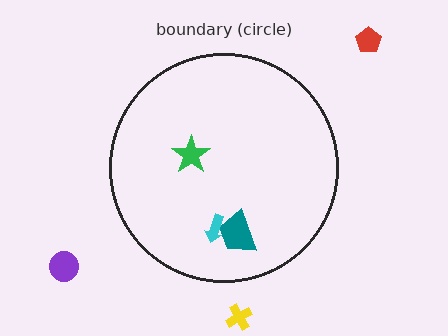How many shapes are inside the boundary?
3 inside, 3 outside.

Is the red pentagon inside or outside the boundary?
Outside.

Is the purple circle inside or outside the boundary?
Outside.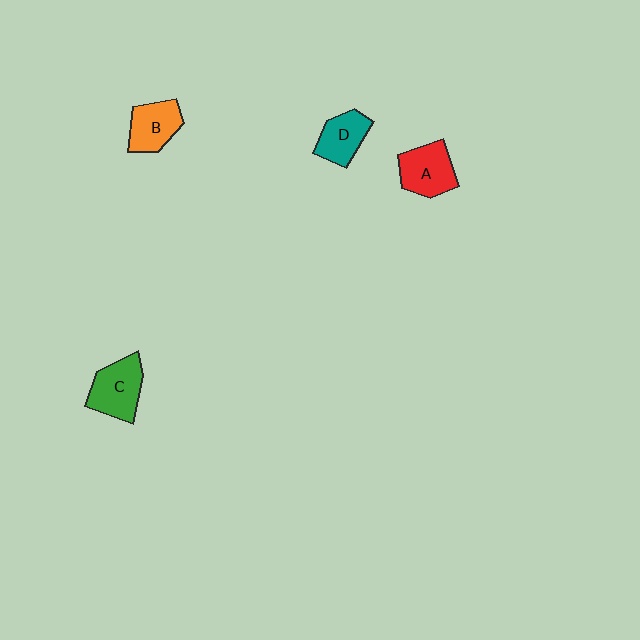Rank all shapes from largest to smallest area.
From largest to smallest: C (green), A (red), B (orange), D (teal).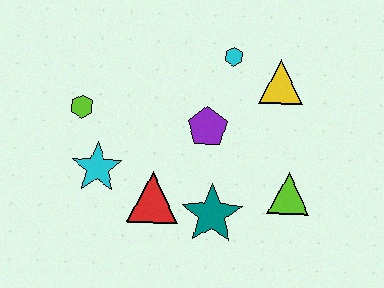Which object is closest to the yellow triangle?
The cyan hexagon is closest to the yellow triangle.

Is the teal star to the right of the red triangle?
Yes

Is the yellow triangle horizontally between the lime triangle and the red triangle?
Yes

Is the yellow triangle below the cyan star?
No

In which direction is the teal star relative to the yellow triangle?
The teal star is below the yellow triangle.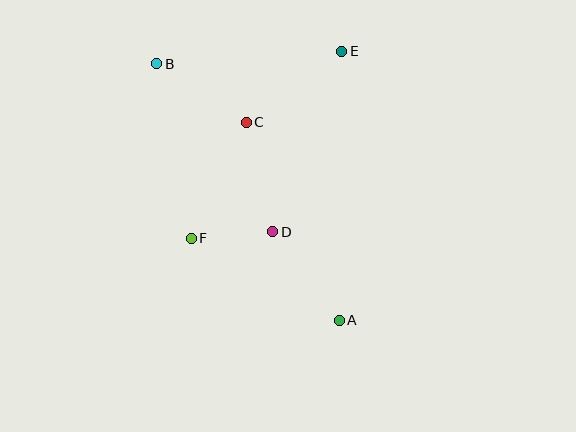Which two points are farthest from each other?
Points A and B are farthest from each other.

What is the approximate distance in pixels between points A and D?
The distance between A and D is approximately 111 pixels.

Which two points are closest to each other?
Points D and F are closest to each other.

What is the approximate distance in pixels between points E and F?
The distance between E and F is approximately 240 pixels.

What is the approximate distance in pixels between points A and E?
The distance between A and E is approximately 269 pixels.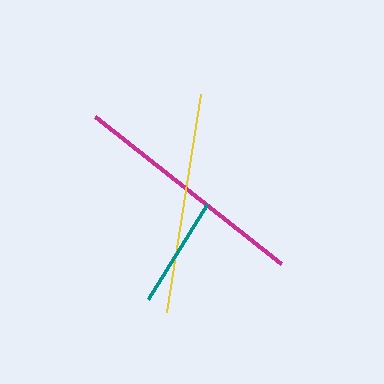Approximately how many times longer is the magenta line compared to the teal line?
The magenta line is approximately 2.1 times the length of the teal line.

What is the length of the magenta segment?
The magenta segment is approximately 238 pixels long.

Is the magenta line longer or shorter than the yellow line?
The magenta line is longer than the yellow line.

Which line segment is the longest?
The magenta line is the longest at approximately 238 pixels.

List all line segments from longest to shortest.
From longest to shortest: magenta, yellow, teal.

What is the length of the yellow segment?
The yellow segment is approximately 220 pixels long.